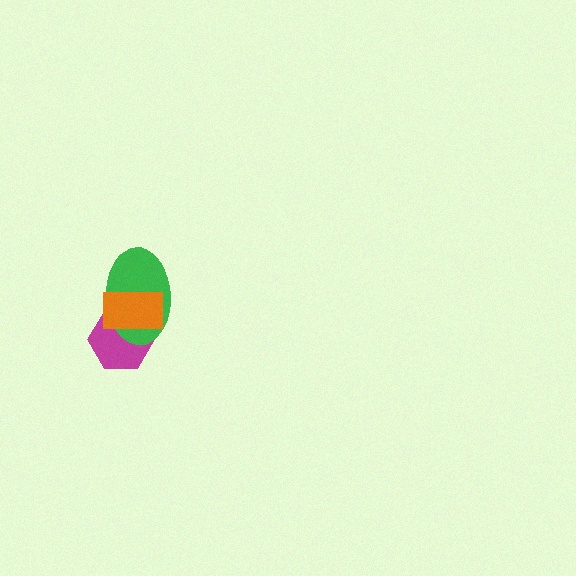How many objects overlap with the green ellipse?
2 objects overlap with the green ellipse.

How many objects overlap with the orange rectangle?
2 objects overlap with the orange rectangle.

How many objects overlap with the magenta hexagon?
2 objects overlap with the magenta hexagon.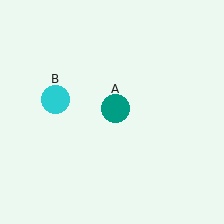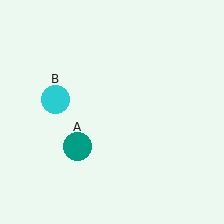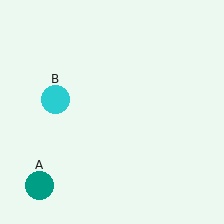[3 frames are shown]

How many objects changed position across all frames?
1 object changed position: teal circle (object A).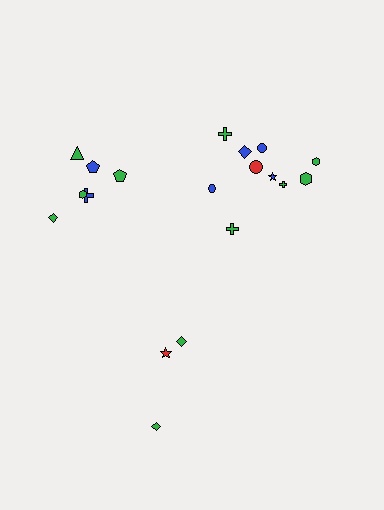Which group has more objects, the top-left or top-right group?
The top-right group.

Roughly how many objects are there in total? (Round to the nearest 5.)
Roughly 20 objects in total.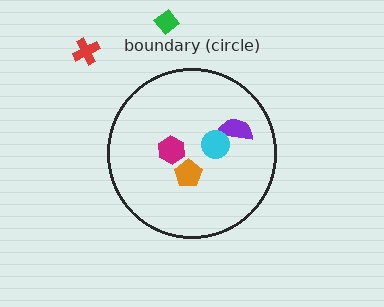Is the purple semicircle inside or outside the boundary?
Inside.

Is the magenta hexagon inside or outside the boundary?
Inside.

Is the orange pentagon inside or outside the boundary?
Inside.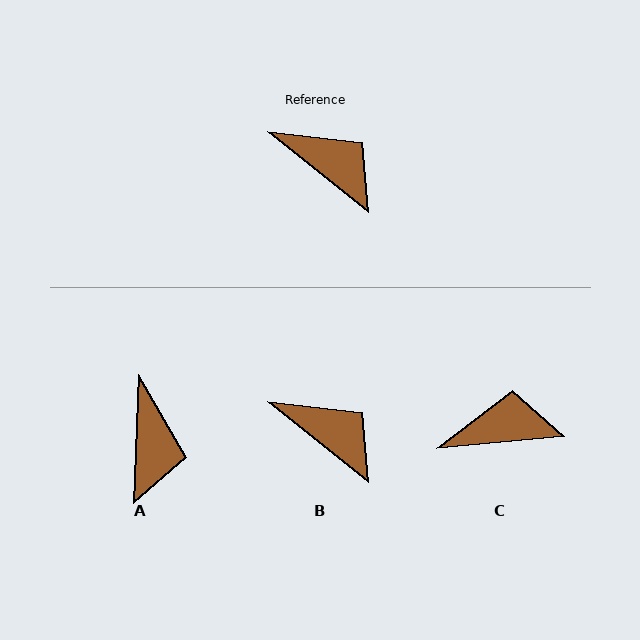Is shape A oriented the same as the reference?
No, it is off by about 54 degrees.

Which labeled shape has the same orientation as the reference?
B.